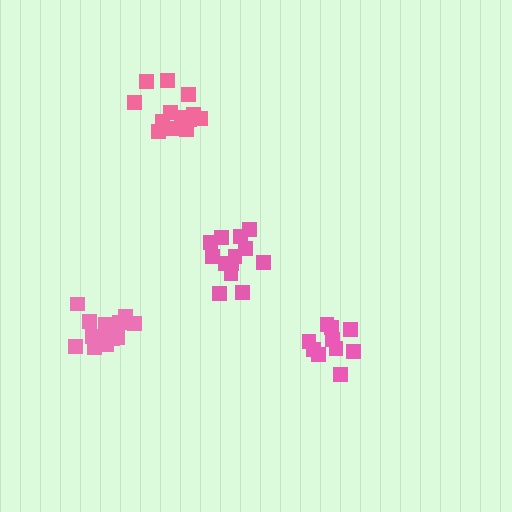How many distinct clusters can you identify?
There are 4 distinct clusters.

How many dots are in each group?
Group 1: 10 dots, Group 2: 13 dots, Group 3: 13 dots, Group 4: 14 dots (50 total).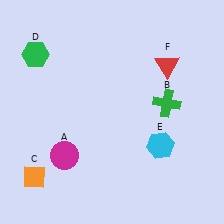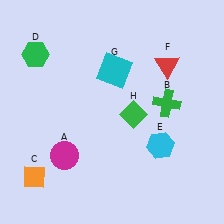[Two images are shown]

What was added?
A cyan square (G), a green diamond (H) were added in Image 2.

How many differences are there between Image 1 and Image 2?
There are 2 differences between the two images.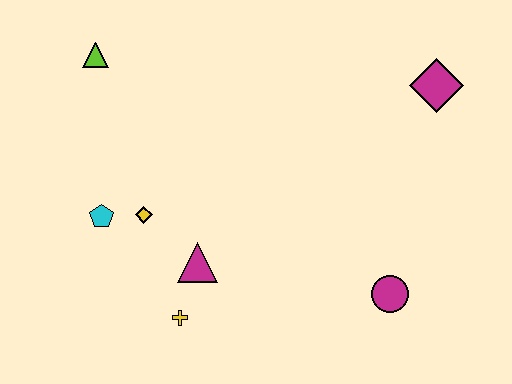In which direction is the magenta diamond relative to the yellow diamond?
The magenta diamond is to the right of the yellow diamond.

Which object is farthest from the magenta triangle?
The magenta diamond is farthest from the magenta triangle.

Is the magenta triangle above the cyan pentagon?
No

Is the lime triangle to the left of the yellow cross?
Yes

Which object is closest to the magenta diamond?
The magenta circle is closest to the magenta diamond.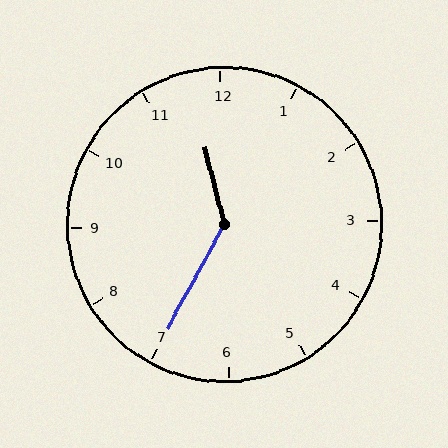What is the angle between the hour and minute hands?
Approximately 138 degrees.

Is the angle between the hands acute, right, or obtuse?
It is obtuse.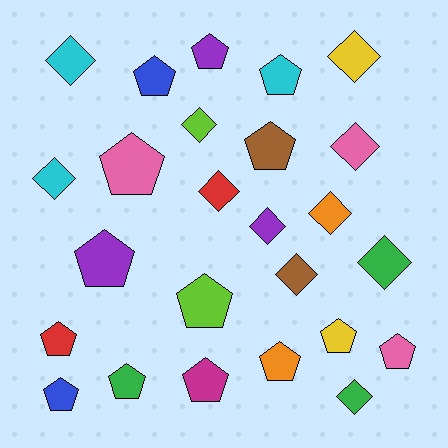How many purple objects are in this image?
There are 3 purple objects.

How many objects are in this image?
There are 25 objects.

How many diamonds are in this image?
There are 11 diamonds.